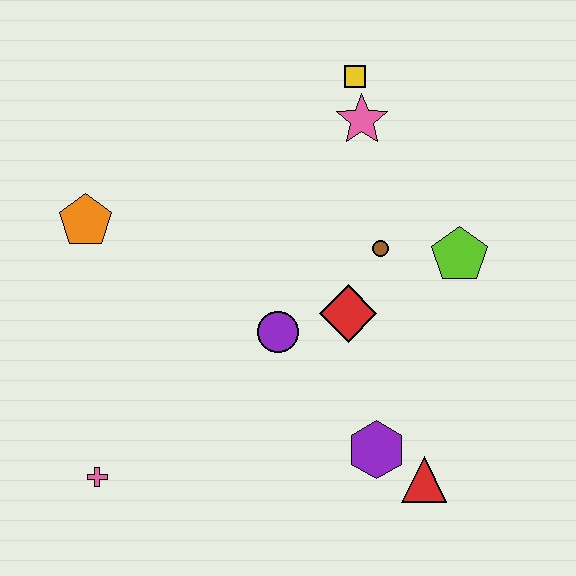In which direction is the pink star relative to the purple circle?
The pink star is above the purple circle.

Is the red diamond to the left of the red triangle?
Yes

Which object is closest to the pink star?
The yellow square is closest to the pink star.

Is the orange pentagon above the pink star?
No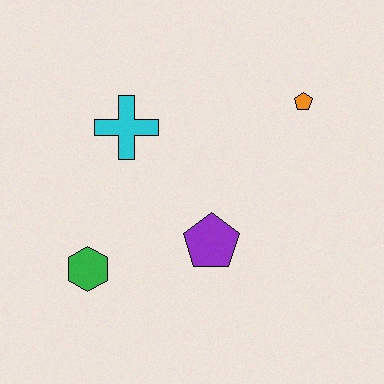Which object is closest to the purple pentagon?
The green hexagon is closest to the purple pentagon.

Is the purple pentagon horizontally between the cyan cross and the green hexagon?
No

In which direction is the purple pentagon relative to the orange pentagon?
The purple pentagon is below the orange pentagon.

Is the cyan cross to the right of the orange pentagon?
No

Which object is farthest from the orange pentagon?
The green hexagon is farthest from the orange pentagon.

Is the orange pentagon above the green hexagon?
Yes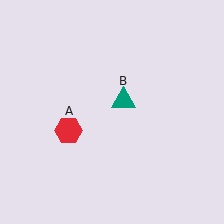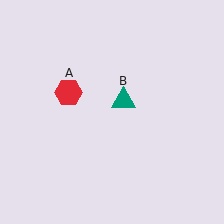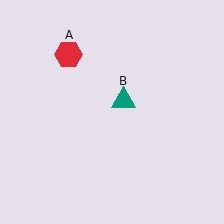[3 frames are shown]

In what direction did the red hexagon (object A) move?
The red hexagon (object A) moved up.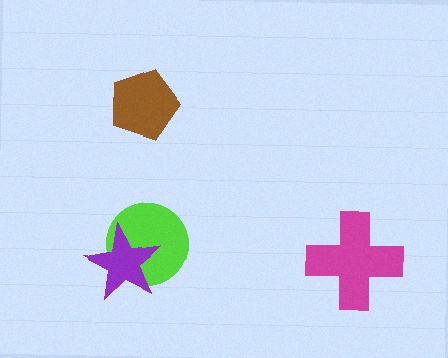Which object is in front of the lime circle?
The purple star is in front of the lime circle.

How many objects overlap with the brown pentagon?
0 objects overlap with the brown pentagon.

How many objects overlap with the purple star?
1 object overlaps with the purple star.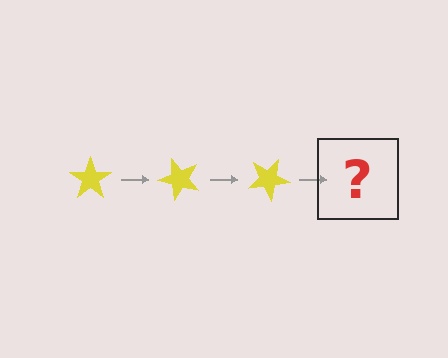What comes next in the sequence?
The next element should be a yellow star rotated 150 degrees.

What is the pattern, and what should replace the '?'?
The pattern is that the star rotates 50 degrees each step. The '?' should be a yellow star rotated 150 degrees.